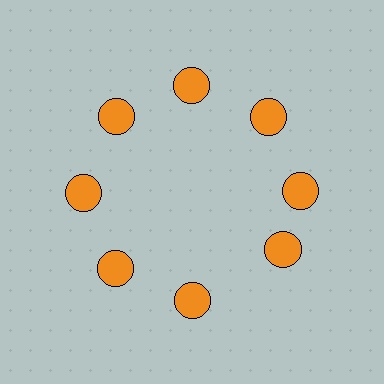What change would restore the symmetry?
The symmetry would be restored by rotating it back into even spacing with its neighbors so that all 8 circles sit at equal angles and equal distance from the center.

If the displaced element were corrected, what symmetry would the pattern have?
It would have 8-fold rotational symmetry — the pattern would map onto itself every 45 degrees.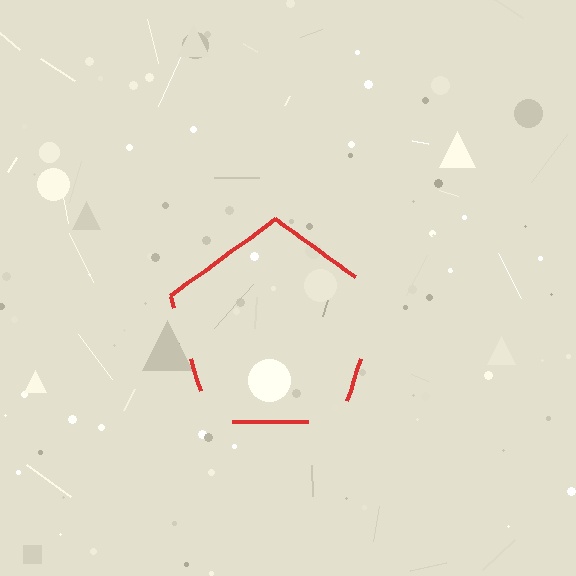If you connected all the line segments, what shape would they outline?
They would outline a pentagon.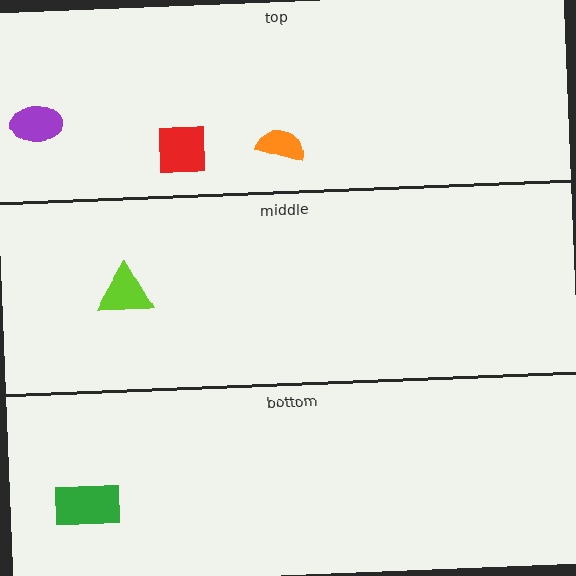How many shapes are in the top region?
3.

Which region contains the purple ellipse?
The top region.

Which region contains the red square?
The top region.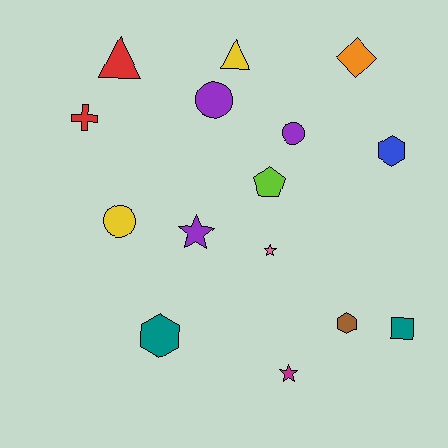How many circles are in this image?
There are 3 circles.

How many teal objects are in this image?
There are 2 teal objects.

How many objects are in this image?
There are 15 objects.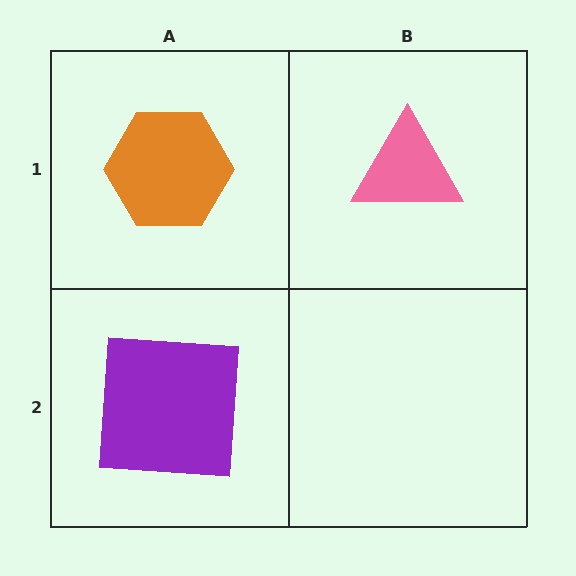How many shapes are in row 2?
1 shape.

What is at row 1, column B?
A pink triangle.